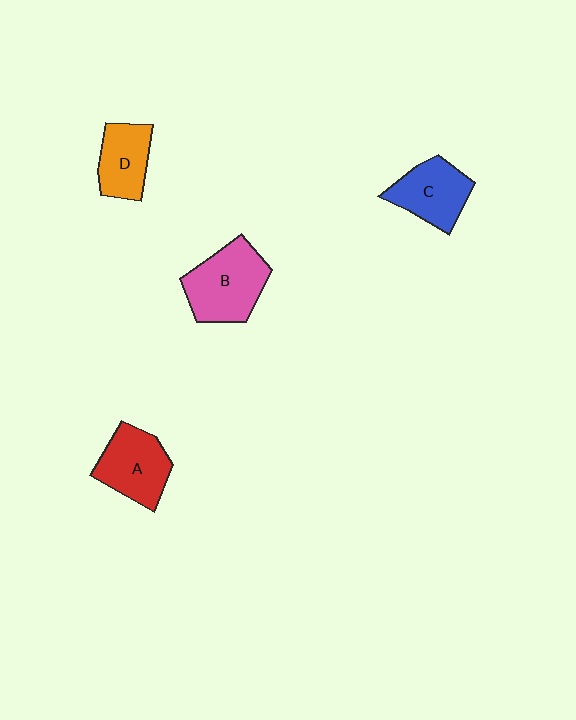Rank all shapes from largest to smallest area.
From largest to smallest: B (pink), A (red), C (blue), D (orange).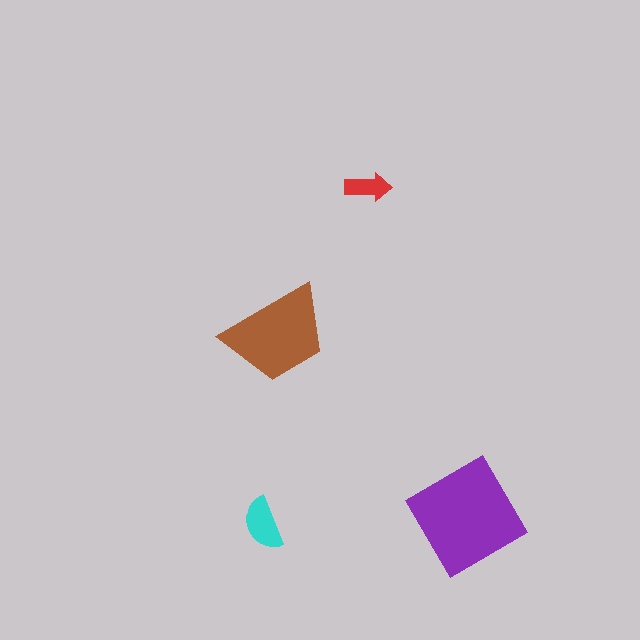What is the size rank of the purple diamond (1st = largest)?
1st.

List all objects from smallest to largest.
The red arrow, the cyan semicircle, the brown trapezoid, the purple diamond.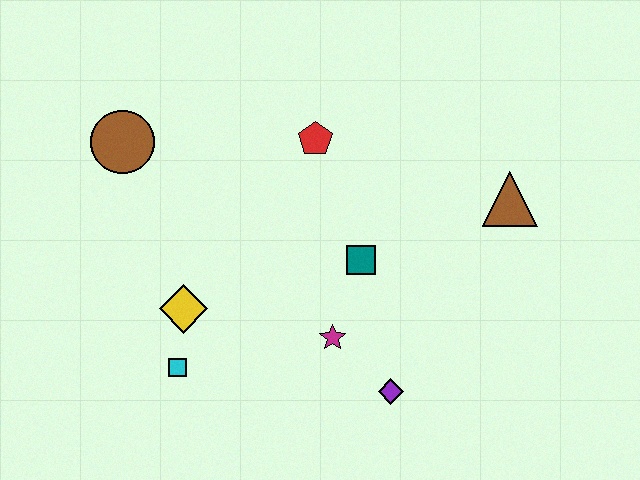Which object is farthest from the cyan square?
The brown triangle is farthest from the cyan square.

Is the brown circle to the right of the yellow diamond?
No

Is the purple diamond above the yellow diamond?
No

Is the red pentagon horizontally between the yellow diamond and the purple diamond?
Yes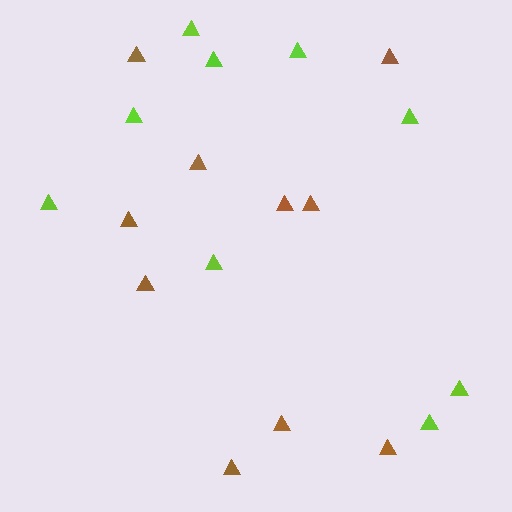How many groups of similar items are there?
There are 2 groups: one group of lime triangles (9) and one group of brown triangles (10).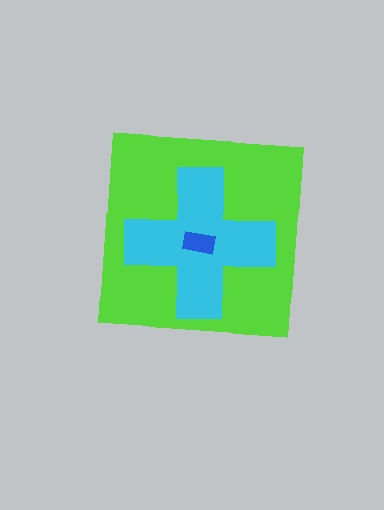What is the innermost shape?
The blue rectangle.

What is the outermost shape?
The lime square.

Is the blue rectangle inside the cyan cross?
Yes.